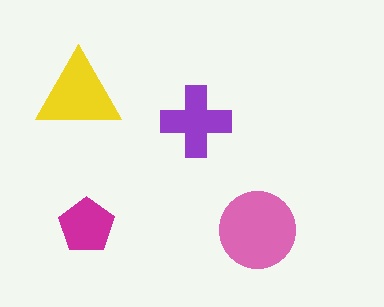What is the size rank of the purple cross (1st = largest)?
3rd.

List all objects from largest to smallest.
The pink circle, the yellow triangle, the purple cross, the magenta pentagon.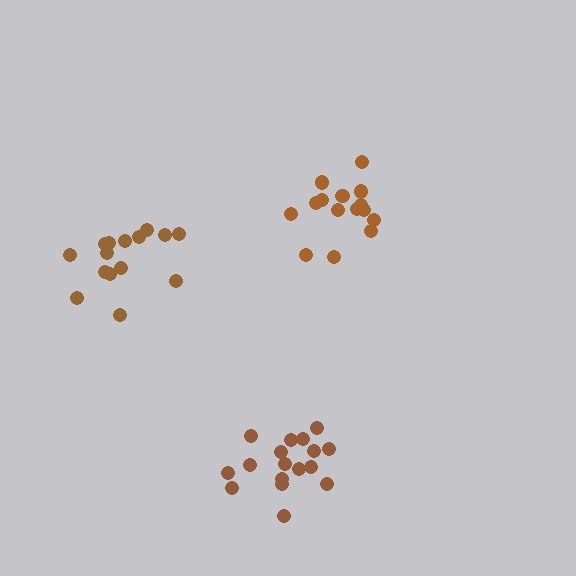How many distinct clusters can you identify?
There are 3 distinct clusters.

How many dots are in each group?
Group 1: 15 dots, Group 2: 15 dots, Group 3: 17 dots (47 total).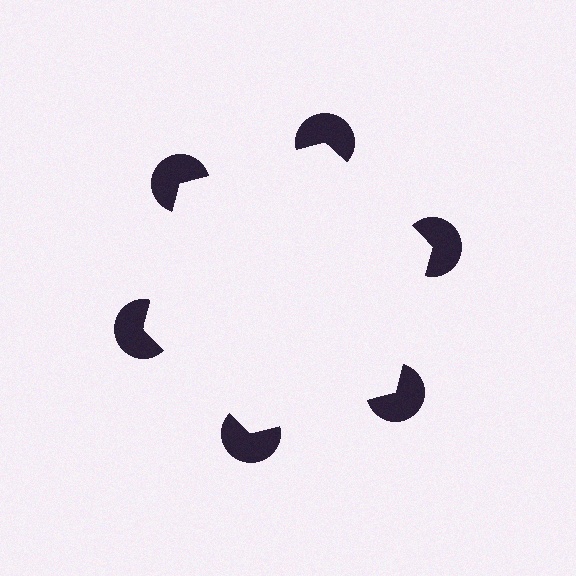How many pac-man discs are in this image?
There are 6 — one at each vertex of the illusory hexagon.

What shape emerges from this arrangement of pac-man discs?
An illusory hexagon — its edges are inferred from the aligned wedge cuts in the pac-man discs, not physically drawn.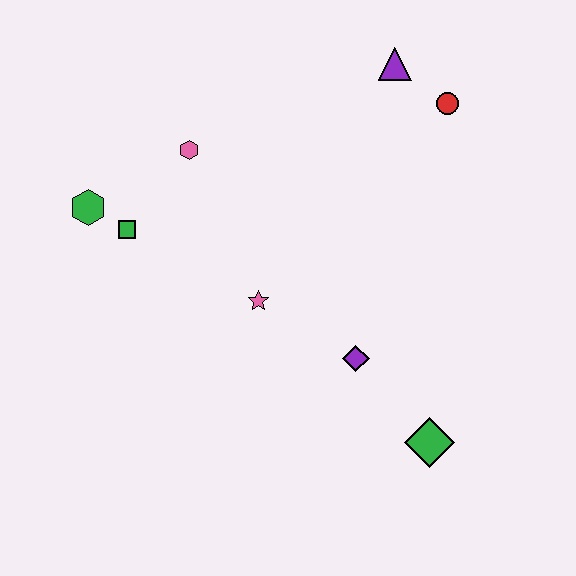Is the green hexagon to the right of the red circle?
No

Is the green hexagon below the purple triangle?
Yes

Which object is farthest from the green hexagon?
The green diamond is farthest from the green hexagon.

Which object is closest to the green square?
The green hexagon is closest to the green square.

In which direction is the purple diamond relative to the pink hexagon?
The purple diamond is below the pink hexagon.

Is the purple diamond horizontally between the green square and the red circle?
Yes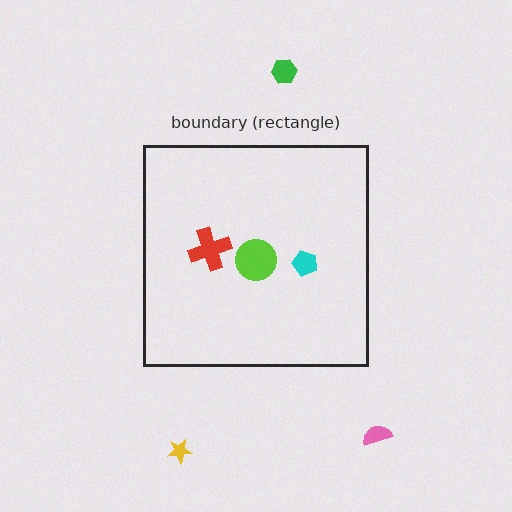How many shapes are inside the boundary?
3 inside, 3 outside.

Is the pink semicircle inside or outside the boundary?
Outside.